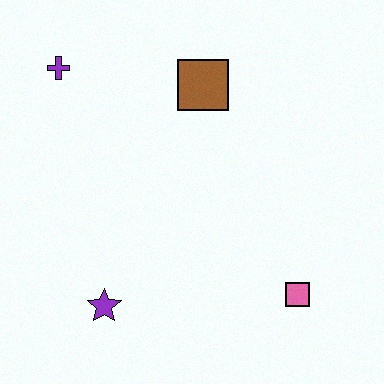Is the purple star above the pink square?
No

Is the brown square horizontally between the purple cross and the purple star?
No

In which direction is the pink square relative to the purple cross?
The pink square is to the right of the purple cross.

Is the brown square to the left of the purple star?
No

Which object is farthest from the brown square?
The purple star is farthest from the brown square.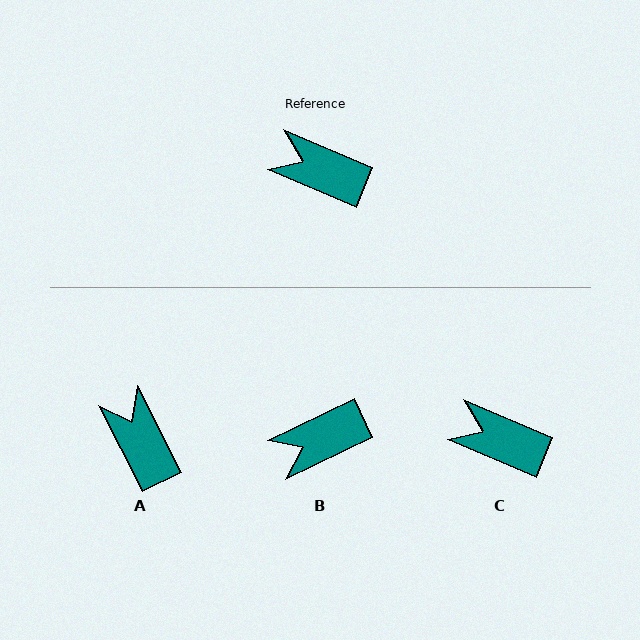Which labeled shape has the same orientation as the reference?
C.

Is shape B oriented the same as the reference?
No, it is off by about 49 degrees.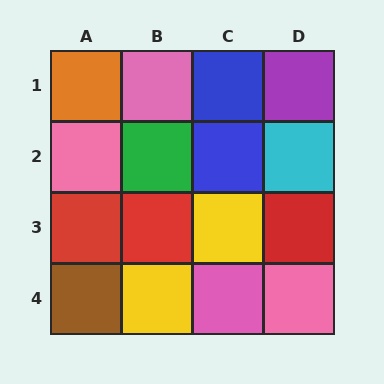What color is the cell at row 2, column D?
Cyan.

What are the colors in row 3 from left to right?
Red, red, yellow, red.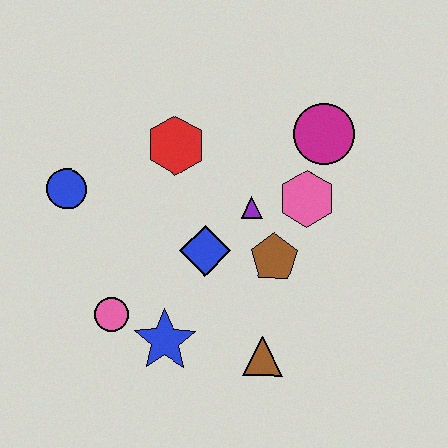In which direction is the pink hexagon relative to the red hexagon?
The pink hexagon is to the right of the red hexagon.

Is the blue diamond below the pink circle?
No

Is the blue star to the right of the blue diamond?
No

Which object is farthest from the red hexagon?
The brown triangle is farthest from the red hexagon.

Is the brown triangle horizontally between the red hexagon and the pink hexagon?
Yes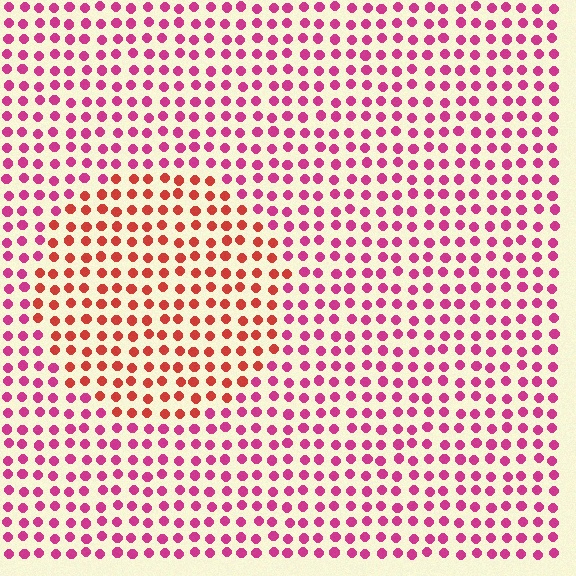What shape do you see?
I see a circle.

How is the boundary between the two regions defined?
The boundary is defined purely by a slight shift in hue (about 37 degrees). Spacing, size, and orientation are identical on both sides.